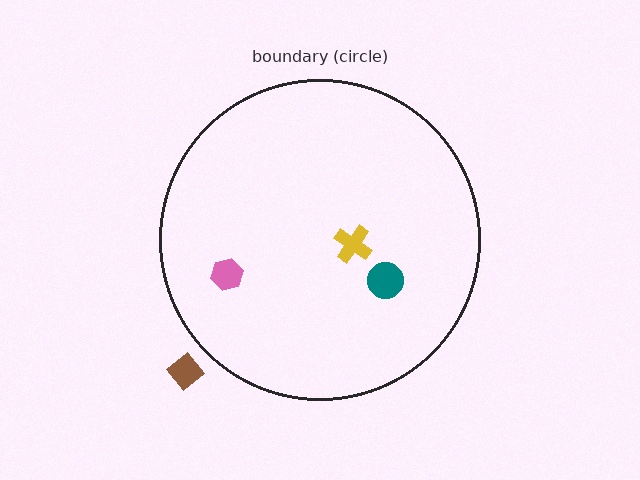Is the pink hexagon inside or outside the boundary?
Inside.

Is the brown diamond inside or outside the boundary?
Outside.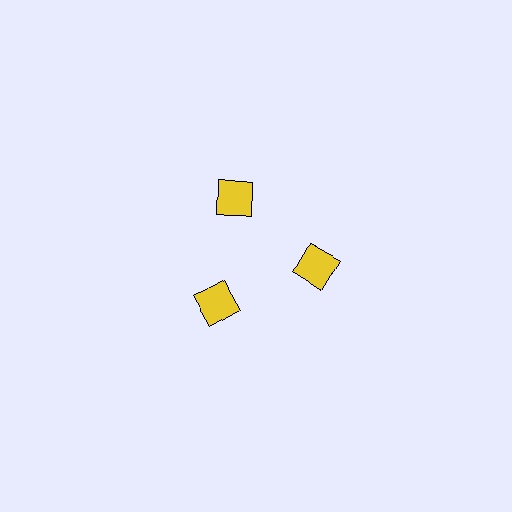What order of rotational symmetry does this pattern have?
This pattern has 3-fold rotational symmetry.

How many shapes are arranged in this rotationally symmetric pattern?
There are 3 shapes, arranged in 3 groups of 1.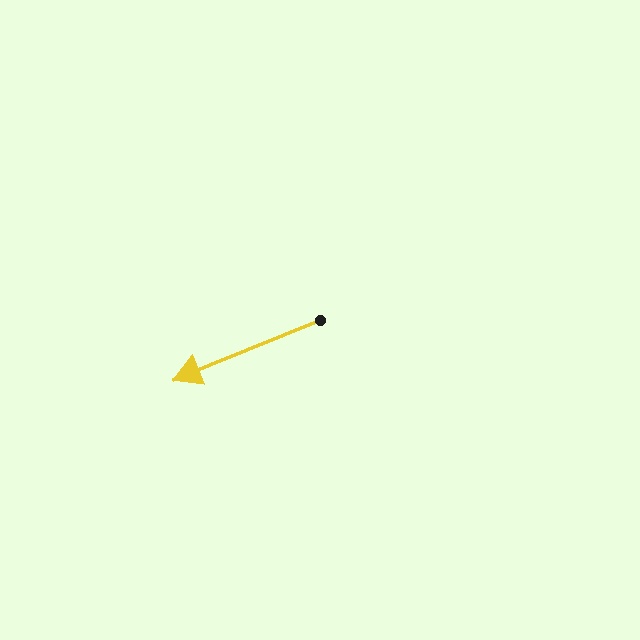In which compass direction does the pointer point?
West.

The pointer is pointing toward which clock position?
Roughly 8 o'clock.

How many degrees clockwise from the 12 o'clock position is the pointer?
Approximately 248 degrees.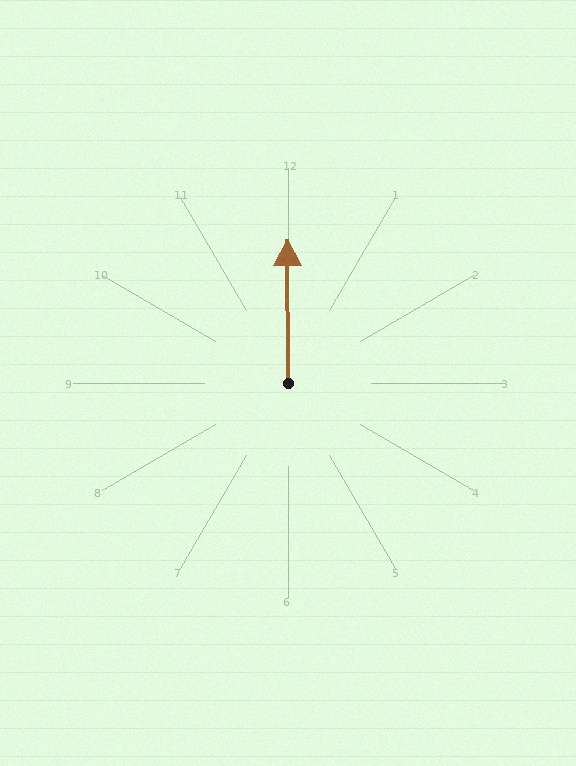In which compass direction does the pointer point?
North.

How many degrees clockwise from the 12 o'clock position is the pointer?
Approximately 360 degrees.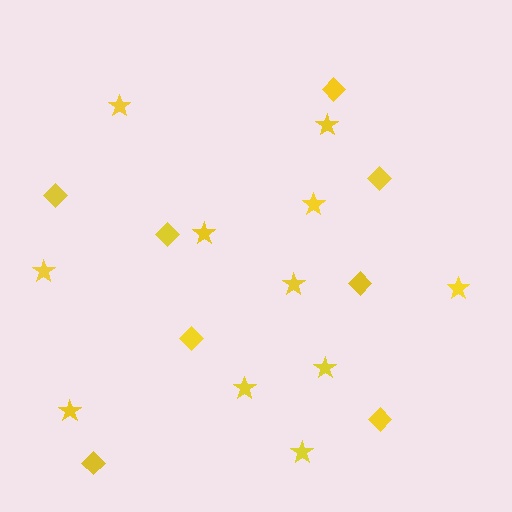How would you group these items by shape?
There are 2 groups: one group of diamonds (8) and one group of stars (11).